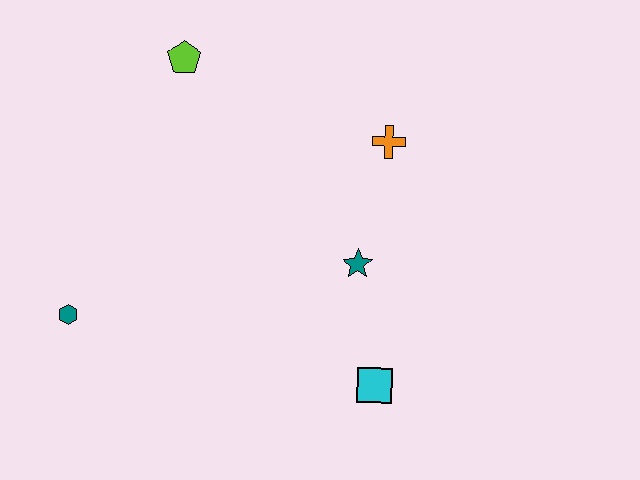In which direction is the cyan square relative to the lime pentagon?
The cyan square is below the lime pentagon.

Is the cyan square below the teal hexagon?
Yes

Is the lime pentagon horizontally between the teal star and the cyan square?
No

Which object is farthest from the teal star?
The teal hexagon is farthest from the teal star.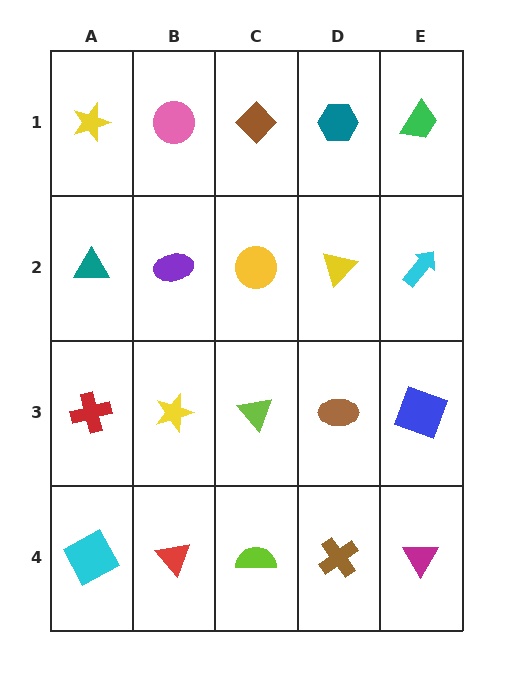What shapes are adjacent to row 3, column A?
A teal triangle (row 2, column A), a cyan square (row 4, column A), a yellow star (row 3, column B).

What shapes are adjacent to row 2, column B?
A pink circle (row 1, column B), a yellow star (row 3, column B), a teal triangle (row 2, column A), a yellow circle (row 2, column C).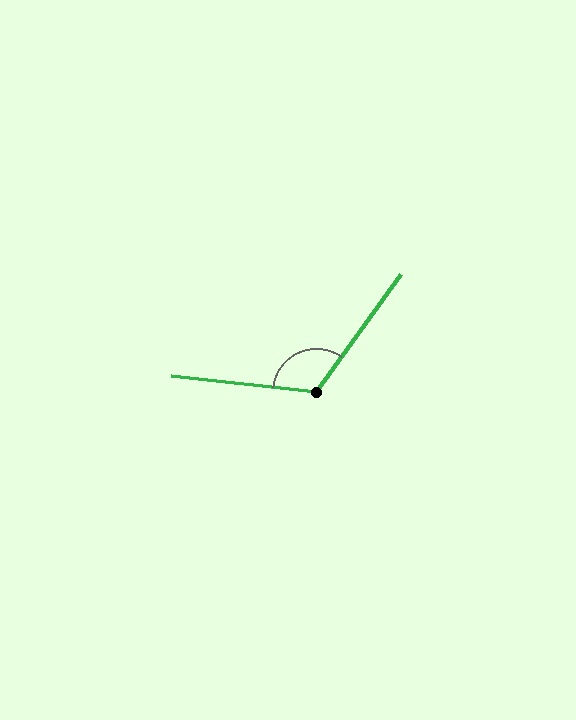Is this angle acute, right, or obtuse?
It is obtuse.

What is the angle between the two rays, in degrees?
Approximately 119 degrees.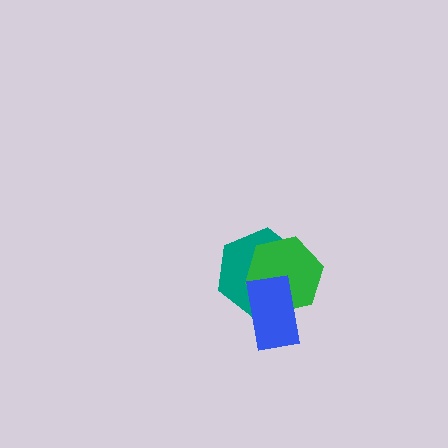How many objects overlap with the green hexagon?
2 objects overlap with the green hexagon.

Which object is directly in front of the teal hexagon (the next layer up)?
The green hexagon is directly in front of the teal hexagon.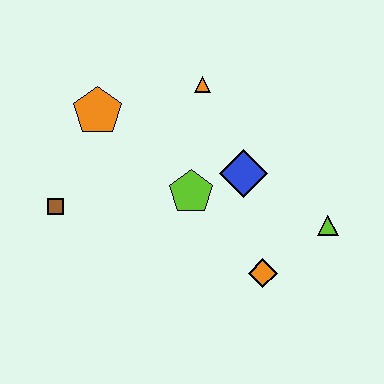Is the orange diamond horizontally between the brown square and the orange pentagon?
No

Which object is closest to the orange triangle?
The blue diamond is closest to the orange triangle.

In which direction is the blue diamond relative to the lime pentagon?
The blue diamond is to the right of the lime pentagon.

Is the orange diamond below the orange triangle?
Yes